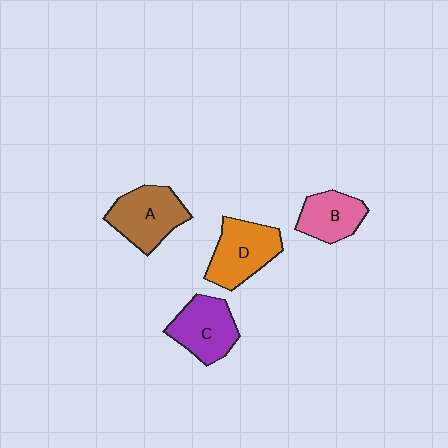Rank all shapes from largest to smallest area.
From largest to smallest: D (orange), A (brown), C (purple), B (pink).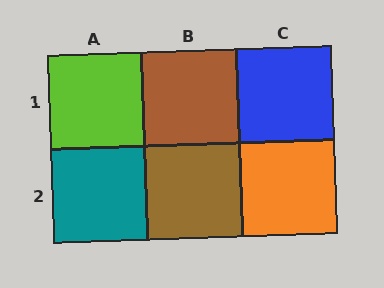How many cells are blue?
1 cell is blue.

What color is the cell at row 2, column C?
Orange.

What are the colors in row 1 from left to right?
Lime, brown, blue.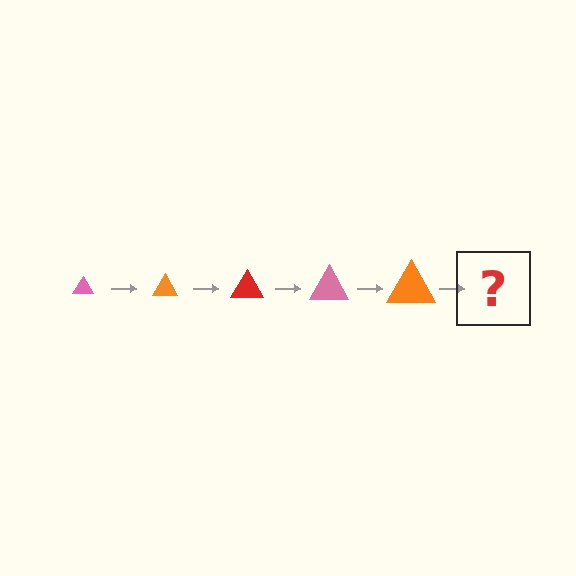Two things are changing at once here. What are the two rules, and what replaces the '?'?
The two rules are that the triangle grows larger each step and the color cycles through pink, orange, and red. The '?' should be a red triangle, larger than the previous one.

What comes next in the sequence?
The next element should be a red triangle, larger than the previous one.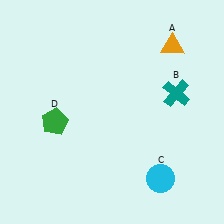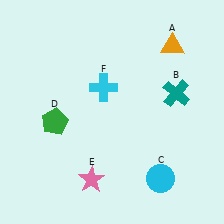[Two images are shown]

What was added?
A pink star (E), a cyan cross (F) were added in Image 2.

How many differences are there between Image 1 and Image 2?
There are 2 differences between the two images.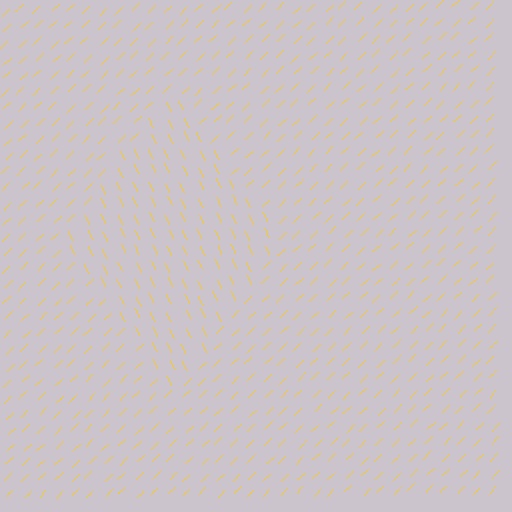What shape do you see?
I see a diamond.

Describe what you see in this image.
The image is filled with small yellow line segments. A diamond region in the image has lines oriented differently from the surrounding lines, creating a visible texture boundary.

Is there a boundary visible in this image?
Yes, there is a texture boundary formed by a change in line orientation.